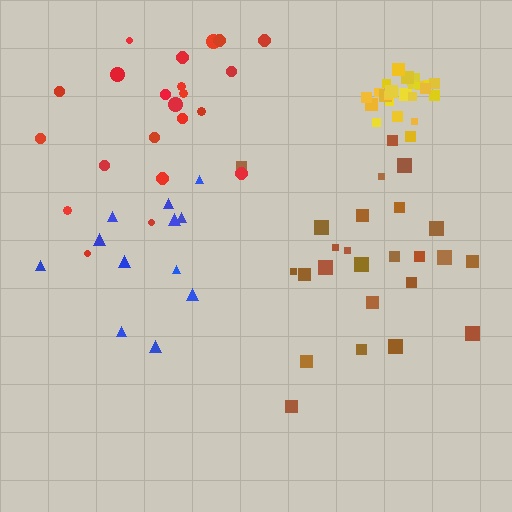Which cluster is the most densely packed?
Yellow.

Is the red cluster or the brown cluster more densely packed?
Red.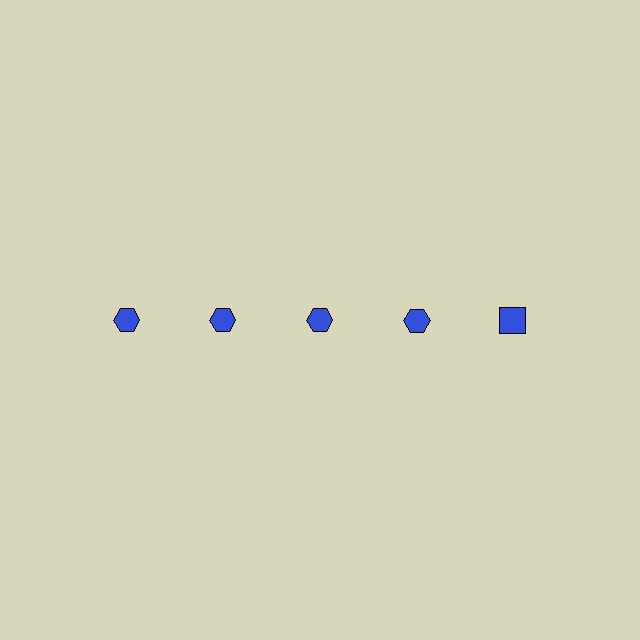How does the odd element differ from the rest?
It has a different shape: square instead of hexagon.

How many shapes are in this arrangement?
There are 5 shapes arranged in a grid pattern.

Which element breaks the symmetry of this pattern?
The blue square in the top row, rightmost column breaks the symmetry. All other shapes are blue hexagons.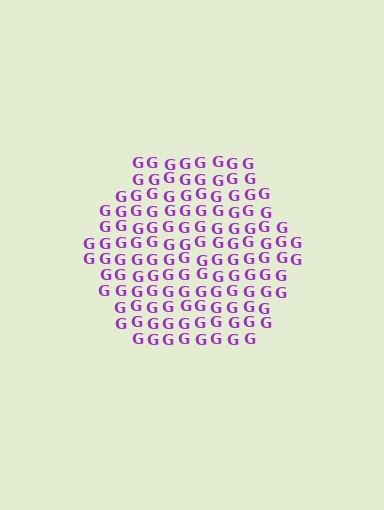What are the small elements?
The small elements are letter G's.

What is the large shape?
The large shape is a hexagon.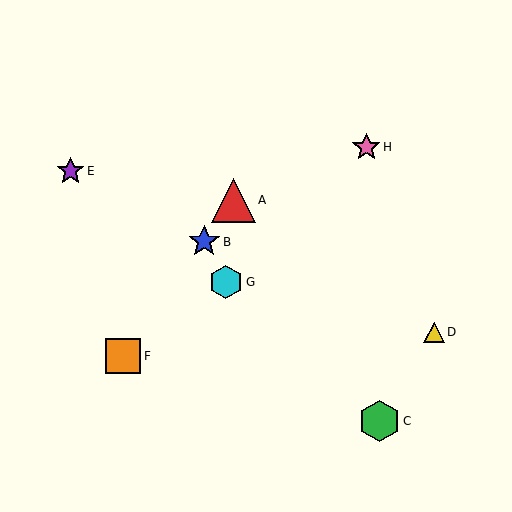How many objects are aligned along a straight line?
3 objects (A, B, F) are aligned along a straight line.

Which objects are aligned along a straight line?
Objects A, B, F are aligned along a straight line.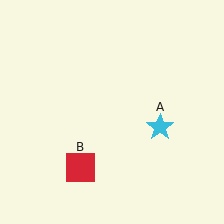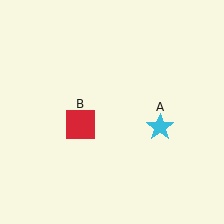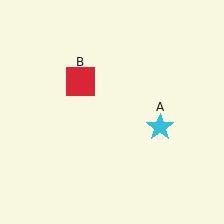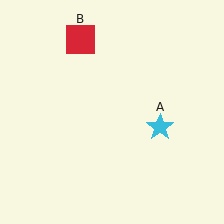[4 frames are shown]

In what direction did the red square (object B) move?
The red square (object B) moved up.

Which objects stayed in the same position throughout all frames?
Cyan star (object A) remained stationary.